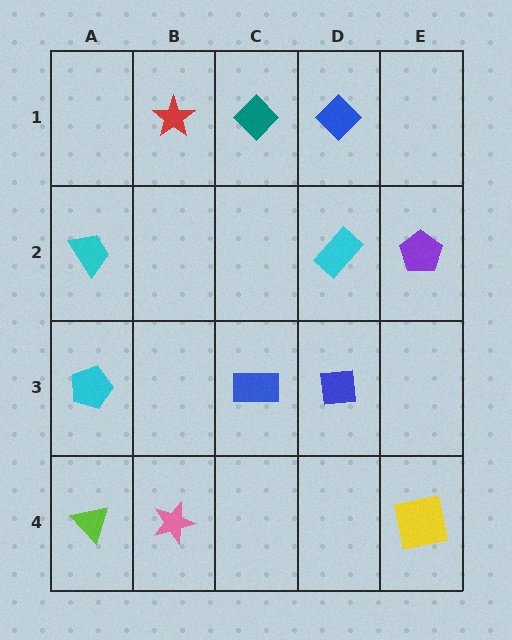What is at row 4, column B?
A pink star.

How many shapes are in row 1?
3 shapes.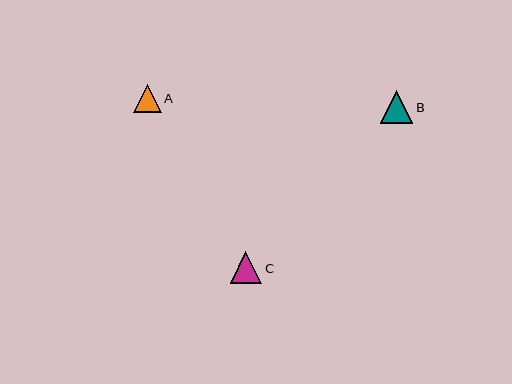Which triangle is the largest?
Triangle B is the largest with a size of approximately 32 pixels.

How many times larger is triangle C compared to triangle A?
Triangle C is approximately 1.1 times the size of triangle A.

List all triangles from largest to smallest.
From largest to smallest: B, C, A.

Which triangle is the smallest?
Triangle A is the smallest with a size of approximately 28 pixels.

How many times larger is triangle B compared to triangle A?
Triangle B is approximately 1.2 times the size of triangle A.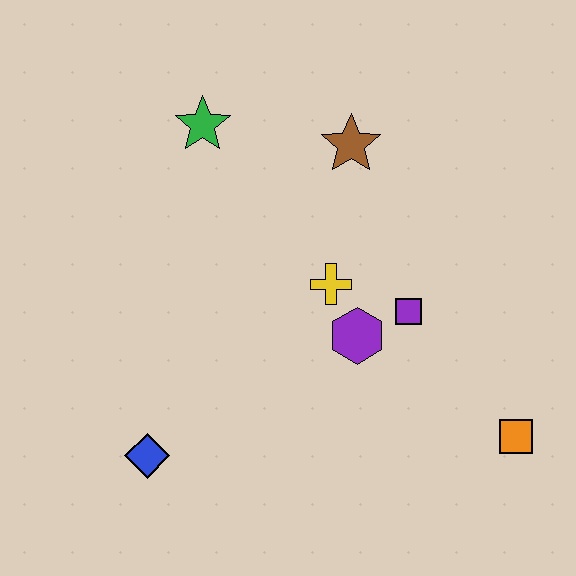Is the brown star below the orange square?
No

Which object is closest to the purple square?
The purple hexagon is closest to the purple square.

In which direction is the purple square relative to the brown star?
The purple square is below the brown star.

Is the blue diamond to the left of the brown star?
Yes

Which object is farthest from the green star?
The orange square is farthest from the green star.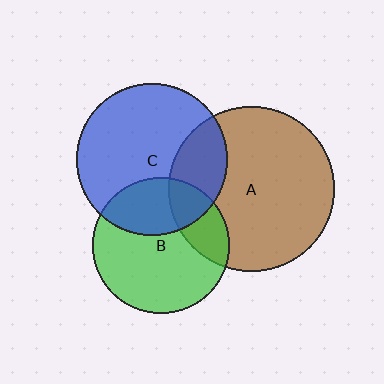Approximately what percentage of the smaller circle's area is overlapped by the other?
Approximately 30%.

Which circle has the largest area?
Circle A (brown).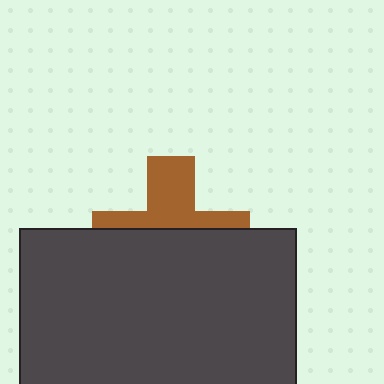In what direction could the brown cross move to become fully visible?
The brown cross could move up. That would shift it out from behind the dark gray rectangle entirely.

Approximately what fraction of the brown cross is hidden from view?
Roughly 60% of the brown cross is hidden behind the dark gray rectangle.